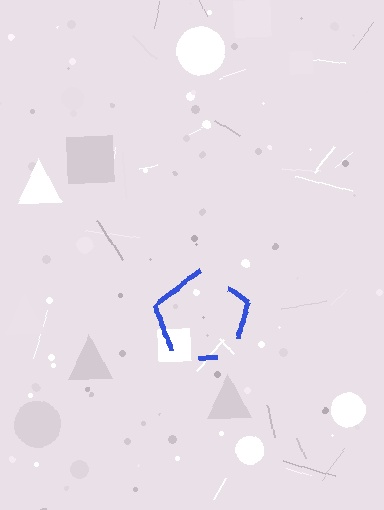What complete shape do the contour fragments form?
The contour fragments form a pentagon.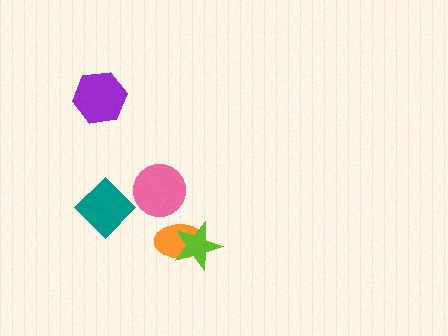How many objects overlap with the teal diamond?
0 objects overlap with the teal diamond.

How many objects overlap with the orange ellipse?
1 object overlaps with the orange ellipse.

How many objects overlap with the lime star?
1 object overlaps with the lime star.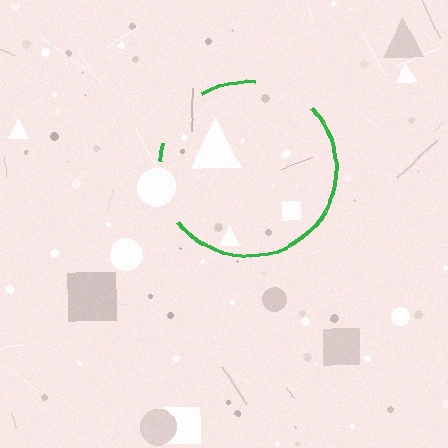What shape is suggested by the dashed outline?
The dashed outline suggests a circle.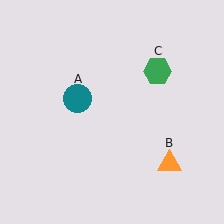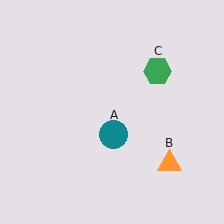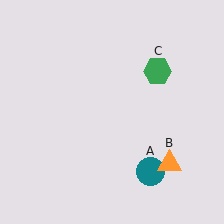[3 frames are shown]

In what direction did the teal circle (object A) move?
The teal circle (object A) moved down and to the right.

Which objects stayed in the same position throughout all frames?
Orange triangle (object B) and green hexagon (object C) remained stationary.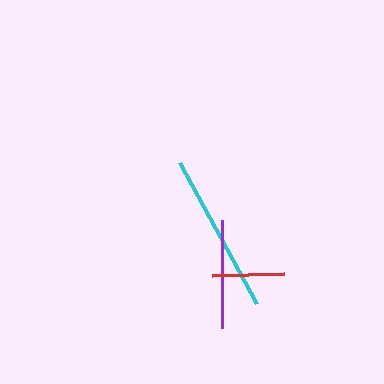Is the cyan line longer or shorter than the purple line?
The cyan line is longer than the purple line.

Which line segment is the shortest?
The red line is the shortest at approximately 72 pixels.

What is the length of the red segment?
The red segment is approximately 72 pixels long.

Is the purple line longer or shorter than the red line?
The purple line is longer than the red line.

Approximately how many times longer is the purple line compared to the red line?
The purple line is approximately 1.5 times the length of the red line.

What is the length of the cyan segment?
The cyan segment is approximately 160 pixels long.